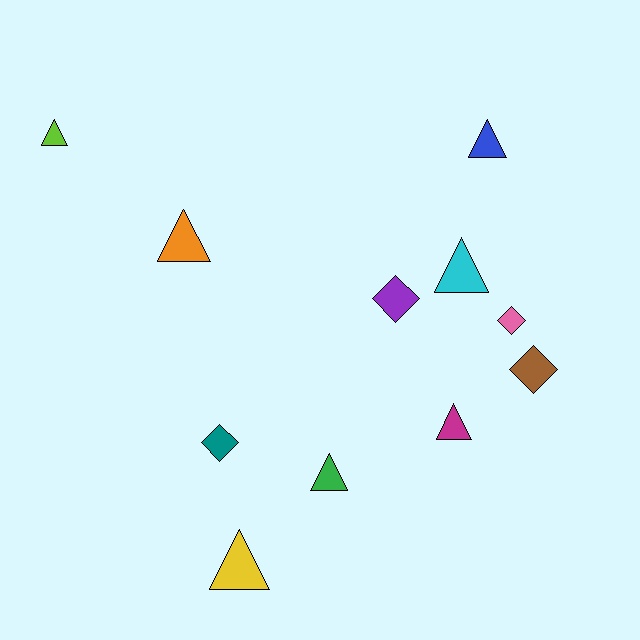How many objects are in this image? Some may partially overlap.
There are 11 objects.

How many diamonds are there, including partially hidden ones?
There are 4 diamonds.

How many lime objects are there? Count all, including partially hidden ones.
There is 1 lime object.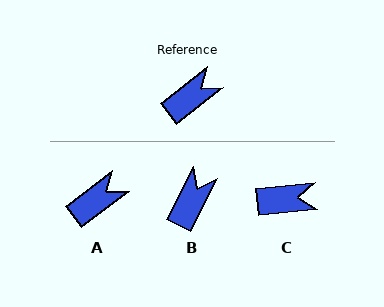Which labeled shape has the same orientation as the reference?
A.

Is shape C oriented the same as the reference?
No, it is off by about 32 degrees.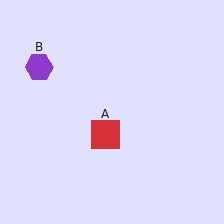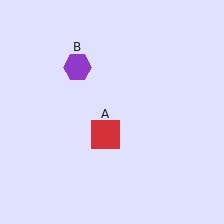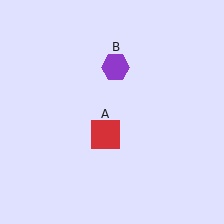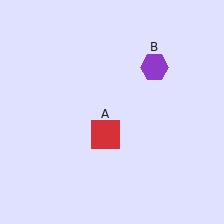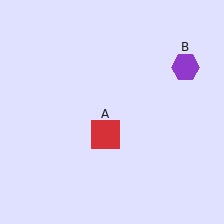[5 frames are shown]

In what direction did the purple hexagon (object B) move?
The purple hexagon (object B) moved right.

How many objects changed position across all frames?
1 object changed position: purple hexagon (object B).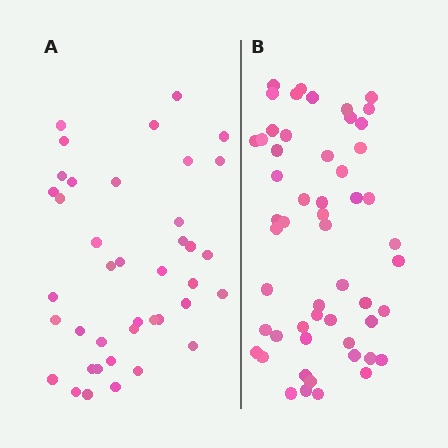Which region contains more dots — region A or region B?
Region B (the right region) has more dots.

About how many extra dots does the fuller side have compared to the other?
Region B has approximately 15 more dots than region A.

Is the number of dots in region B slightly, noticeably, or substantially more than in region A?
Region B has noticeably more, but not dramatically so. The ratio is roughly 1.4 to 1.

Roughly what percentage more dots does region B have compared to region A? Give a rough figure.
About 35% more.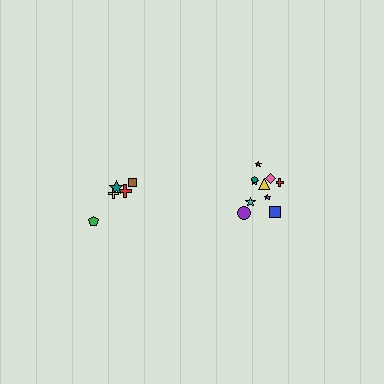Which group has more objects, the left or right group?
The right group.